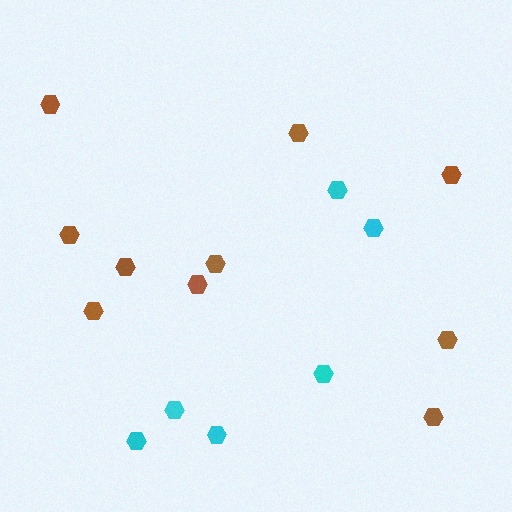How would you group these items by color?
There are 2 groups: one group of cyan hexagons (6) and one group of brown hexagons (10).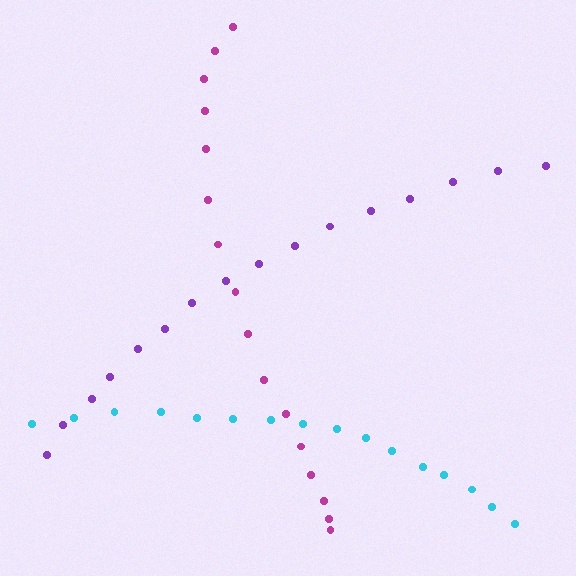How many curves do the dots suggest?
There are 3 distinct paths.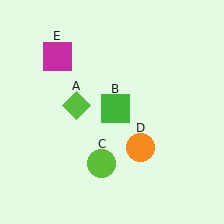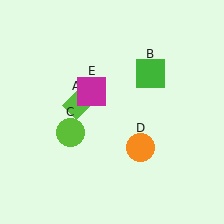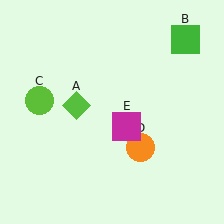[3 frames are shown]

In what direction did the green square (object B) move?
The green square (object B) moved up and to the right.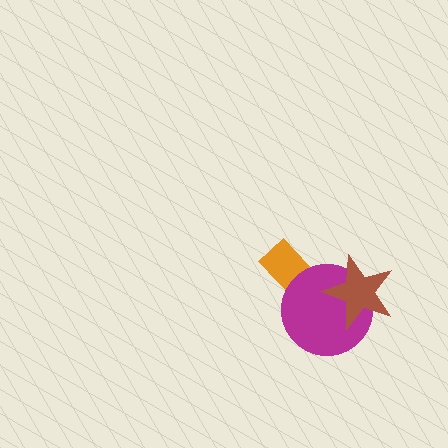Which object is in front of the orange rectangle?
The magenta circle is in front of the orange rectangle.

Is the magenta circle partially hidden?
Yes, it is partially covered by another shape.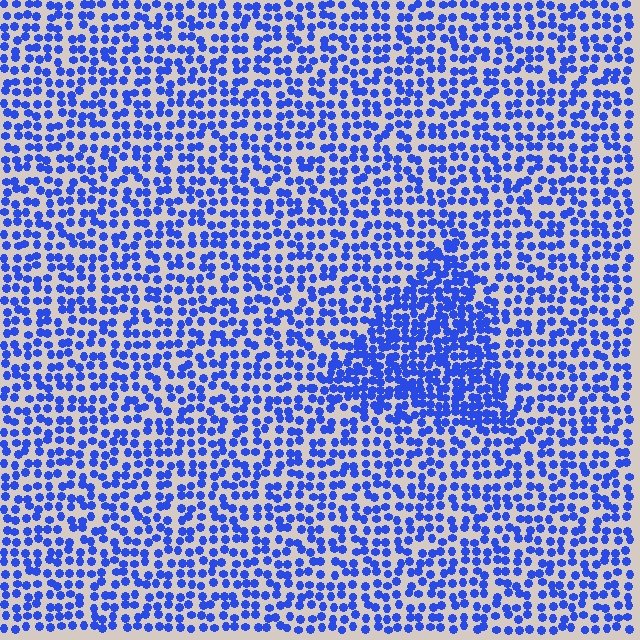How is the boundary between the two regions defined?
The boundary is defined by a change in element density (approximately 1.8x ratio). All elements are the same color, size, and shape.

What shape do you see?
I see a triangle.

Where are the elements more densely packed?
The elements are more densely packed inside the triangle boundary.